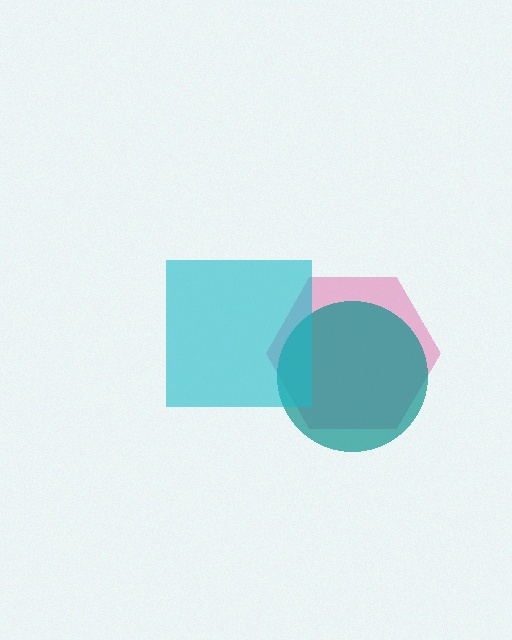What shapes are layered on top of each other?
The layered shapes are: a pink hexagon, a teal circle, a cyan square.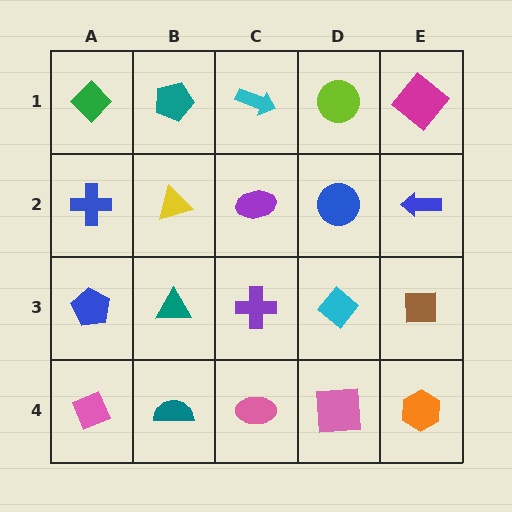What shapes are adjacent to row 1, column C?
A purple ellipse (row 2, column C), a teal pentagon (row 1, column B), a lime circle (row 1, column D).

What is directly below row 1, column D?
A blue circle.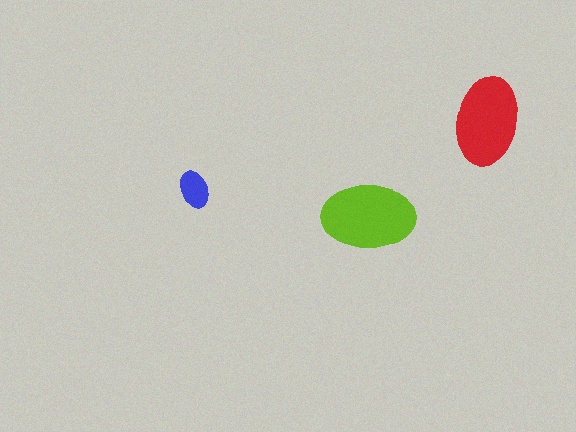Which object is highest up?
The red ellipse is topmost.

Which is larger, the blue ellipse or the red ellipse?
The red one.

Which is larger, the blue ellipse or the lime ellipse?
The lime one.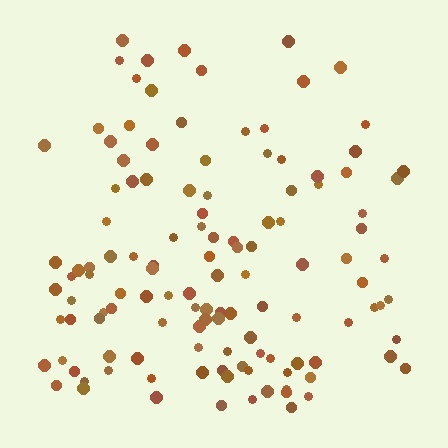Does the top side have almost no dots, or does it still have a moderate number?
Still a moderate number, just noticeably fewer than the bottom.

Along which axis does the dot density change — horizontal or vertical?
Vertical.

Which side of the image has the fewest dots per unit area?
The top.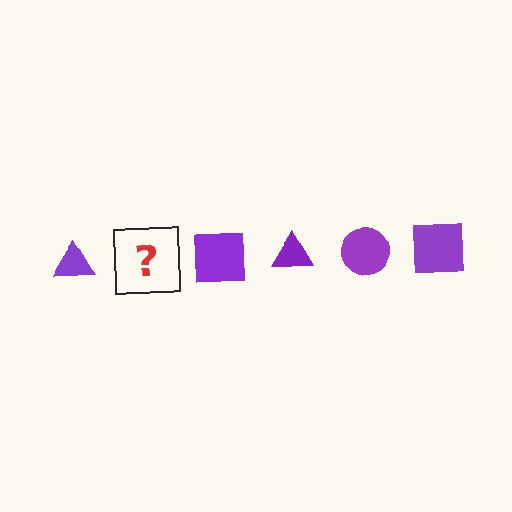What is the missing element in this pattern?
The missing element is a purple circle.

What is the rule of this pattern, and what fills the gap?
The rule is that the pattern cycles through triangle, circle, square shapes in purple. The gap should be filled with a purple circle.